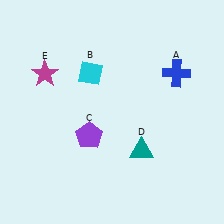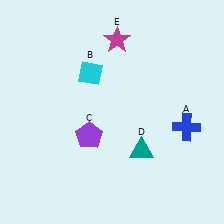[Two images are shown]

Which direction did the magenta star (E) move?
The magenta star (E) moved right.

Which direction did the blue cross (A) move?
The blue cross (A) moved down.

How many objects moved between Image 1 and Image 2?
2 objects moved between the two images.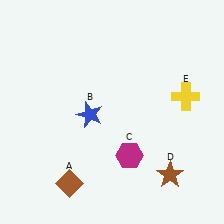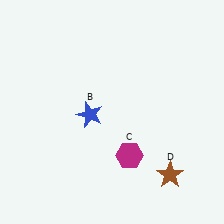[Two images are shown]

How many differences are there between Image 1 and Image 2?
There are 2 differences between the two images.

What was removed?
The yellow cross (E), the brown diamond (A) were removed in Image 2.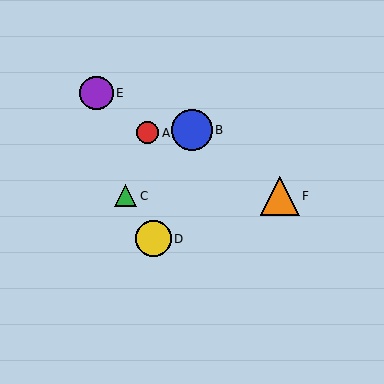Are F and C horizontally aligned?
Yes, both are at y≈196.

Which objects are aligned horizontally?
Objects C, F are aligned horizontally.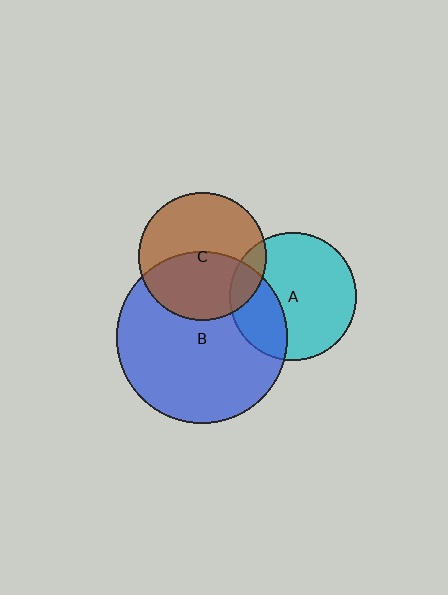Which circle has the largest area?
Circle B (blue).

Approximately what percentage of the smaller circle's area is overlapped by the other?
Approximately 45%.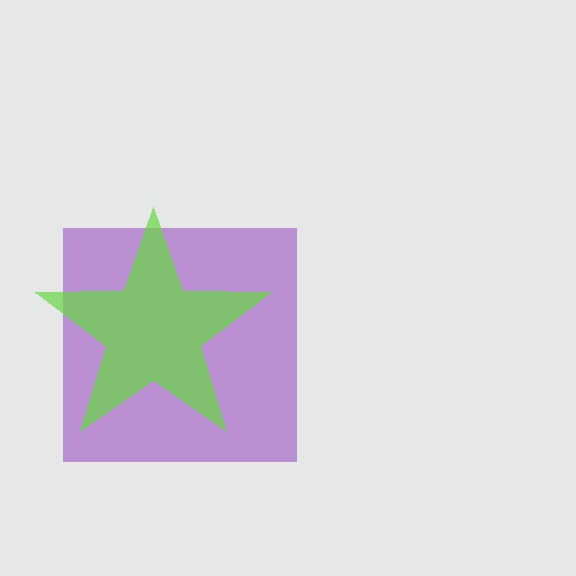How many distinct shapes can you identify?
There are 2 distinct shapes: a purple square, a lime star.